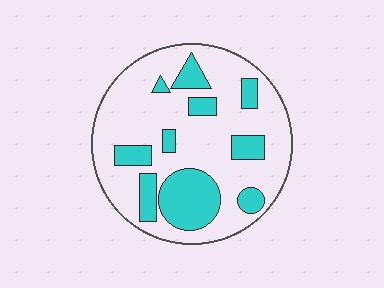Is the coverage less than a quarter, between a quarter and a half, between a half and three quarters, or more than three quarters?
Between a quarter and a half.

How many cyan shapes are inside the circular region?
10.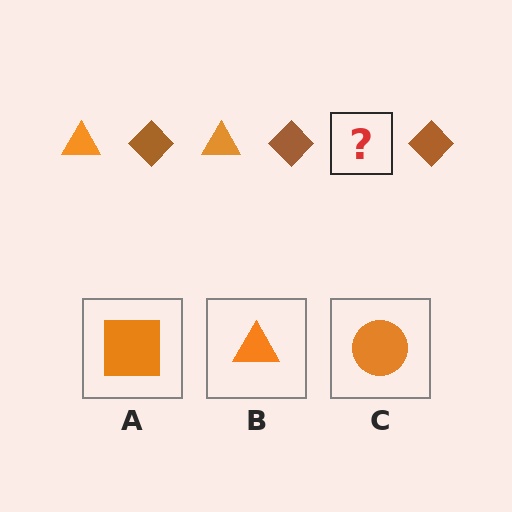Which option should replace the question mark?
Option B.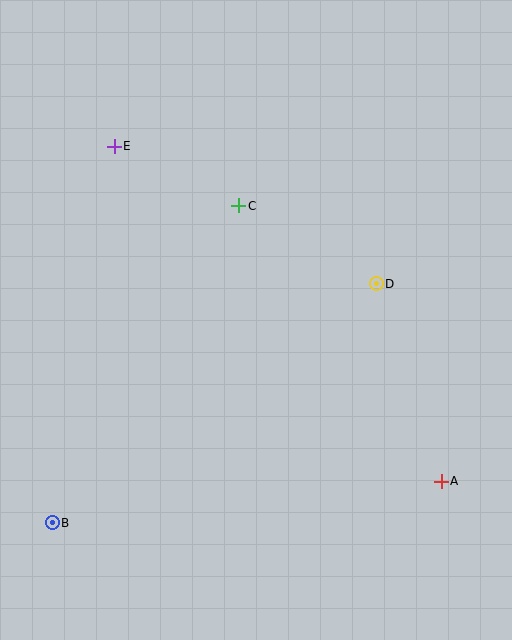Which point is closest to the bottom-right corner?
Point A is closest to the bottom-right corner.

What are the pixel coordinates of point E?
Point E is at (114, 146).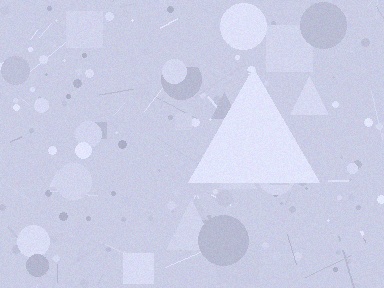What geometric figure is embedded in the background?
A triangle is embedded in the background.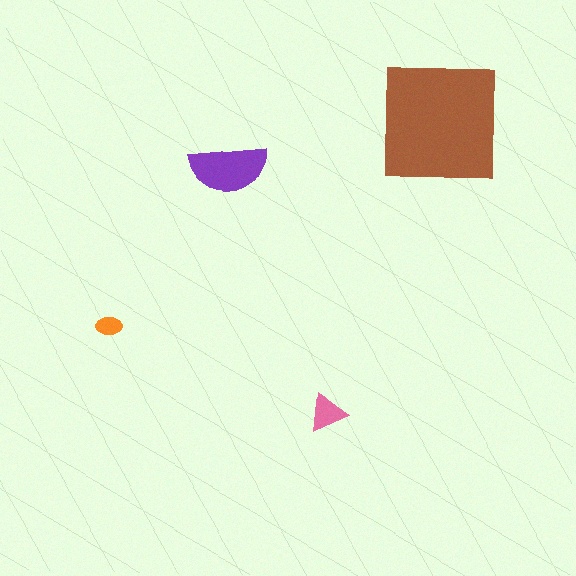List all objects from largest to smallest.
The brown square, the purple semicircle, the pink triangle, the orange ellipse.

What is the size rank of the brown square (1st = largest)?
1st.